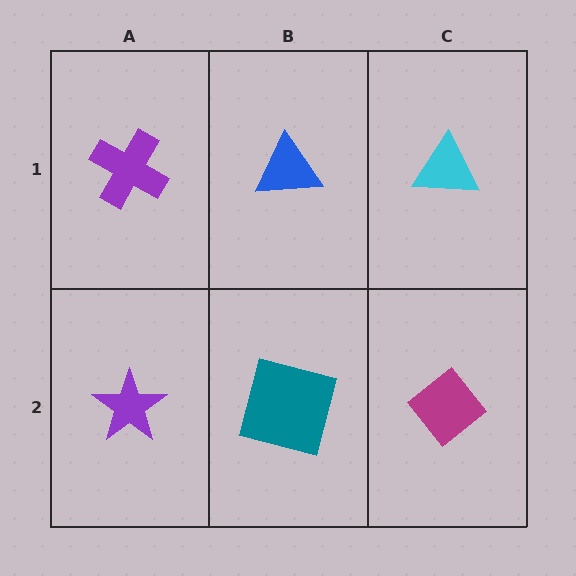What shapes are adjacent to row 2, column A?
A purple cross (row 1, column A), a teal square (row 2, column B).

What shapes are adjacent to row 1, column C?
A magenta diamond (row 2, column C), a blue triangle (row 1, column B).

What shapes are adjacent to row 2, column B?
A blue triangle (row 1, column B), a purple star (row 2, column A), a magenta diamond (row 2, column C).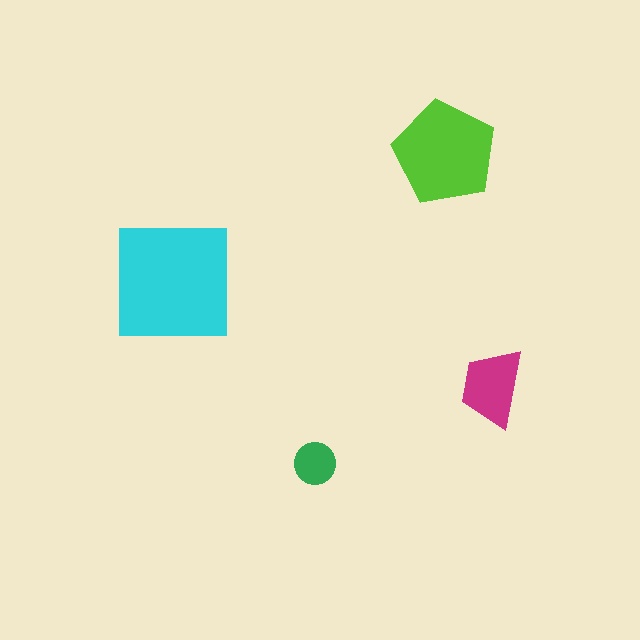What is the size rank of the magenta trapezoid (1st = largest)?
3rd.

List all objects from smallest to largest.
The green circle, the magenta trapezoid, the lime pentagon, the cyan square.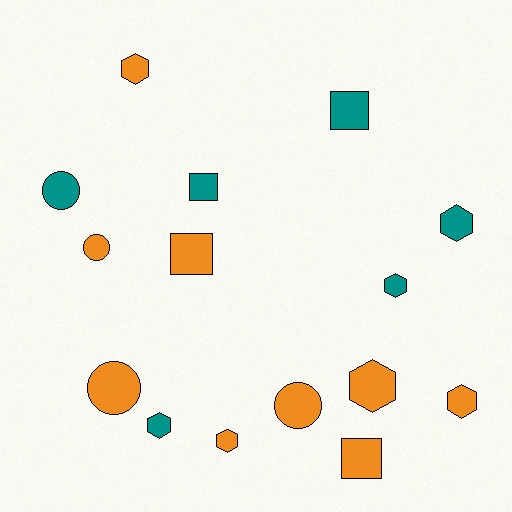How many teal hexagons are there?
There are 3 teal hexagons.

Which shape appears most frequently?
Hexagon, with 7 objects.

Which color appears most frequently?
Orange, with 9 objects.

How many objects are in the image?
There are 15 objects.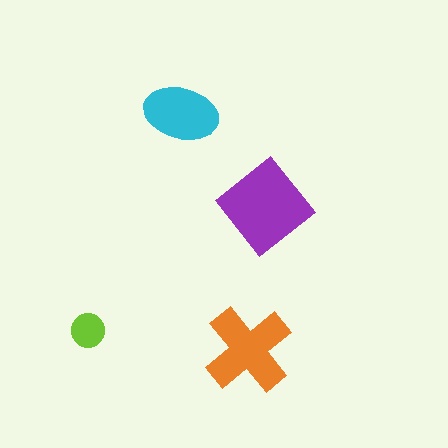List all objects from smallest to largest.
The lime circle, the cyan ellipse, the orange cross, the purple diamond.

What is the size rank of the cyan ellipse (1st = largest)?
3rd.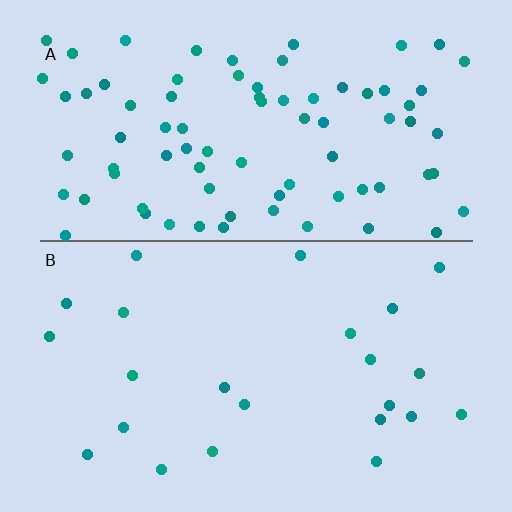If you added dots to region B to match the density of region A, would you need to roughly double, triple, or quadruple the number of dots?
Approximately quadruple.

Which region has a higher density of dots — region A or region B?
A (the top).